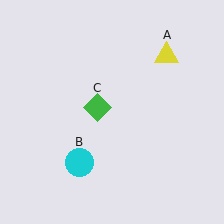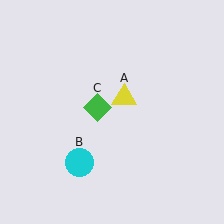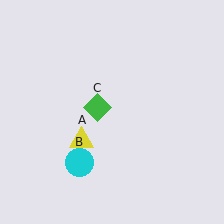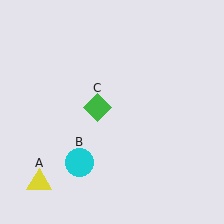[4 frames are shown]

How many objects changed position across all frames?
1 object changed position: yellow triangle (object A).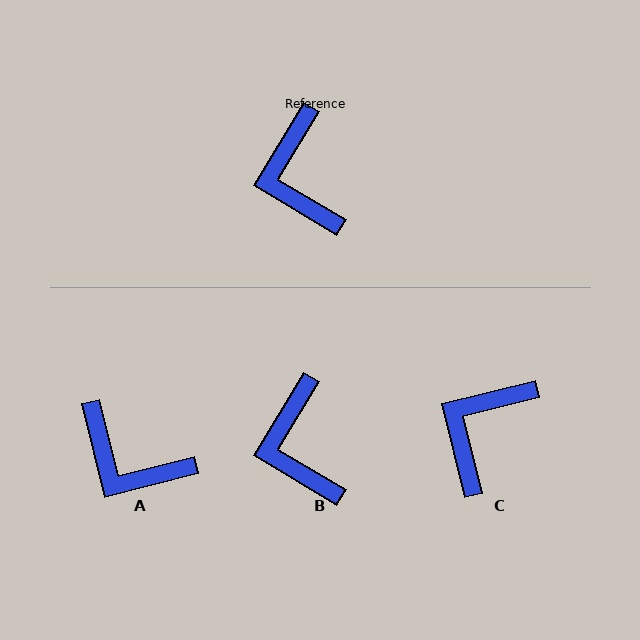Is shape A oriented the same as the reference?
No, it is off by about 45 degrees.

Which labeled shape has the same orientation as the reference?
B.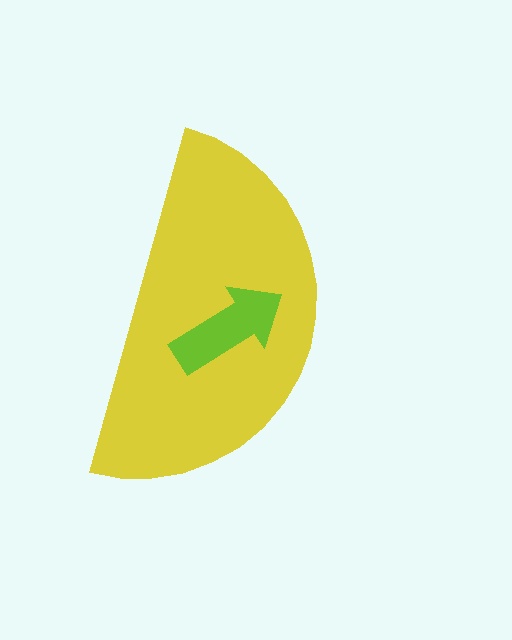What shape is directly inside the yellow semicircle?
The lime arrow.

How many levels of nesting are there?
2.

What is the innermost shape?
The lime arrow.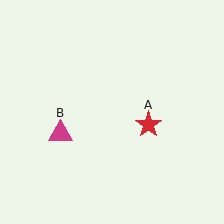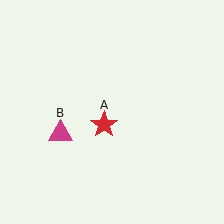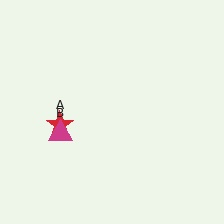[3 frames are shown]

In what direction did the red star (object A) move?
The red star (object A) moved left.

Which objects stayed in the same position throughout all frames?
Magenta triangle (object B) remained stationary.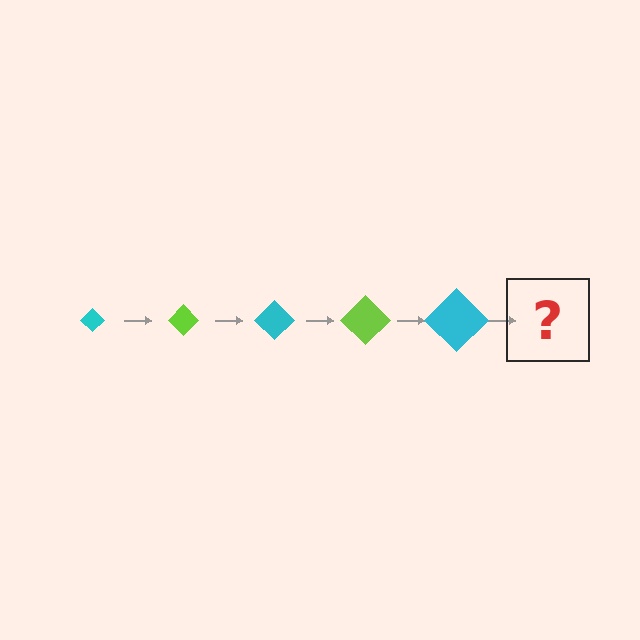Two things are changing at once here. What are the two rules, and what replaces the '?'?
The two rules are that the diamond grows larger each step and the color cycles through cyan and lime. The '?' should be a lime diamond, larger than the previous one.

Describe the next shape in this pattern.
It should be a lime diamond, larger than the previous one.